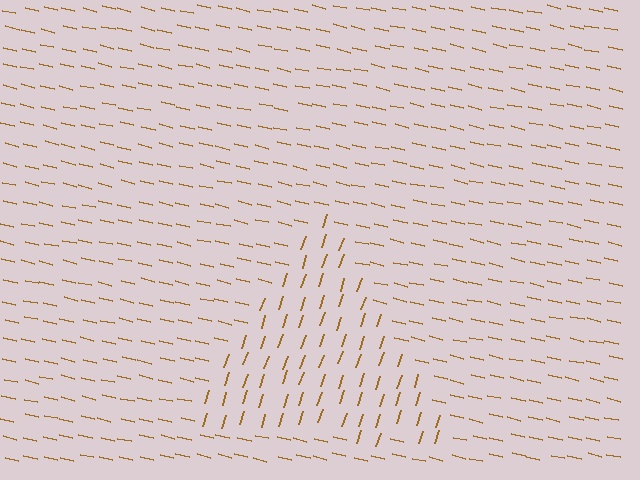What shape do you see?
I see a triangle.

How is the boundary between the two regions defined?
The boundary is defined purely by a change in line orientation (approximately 84 degrees difference). All lines are the same color and thickness.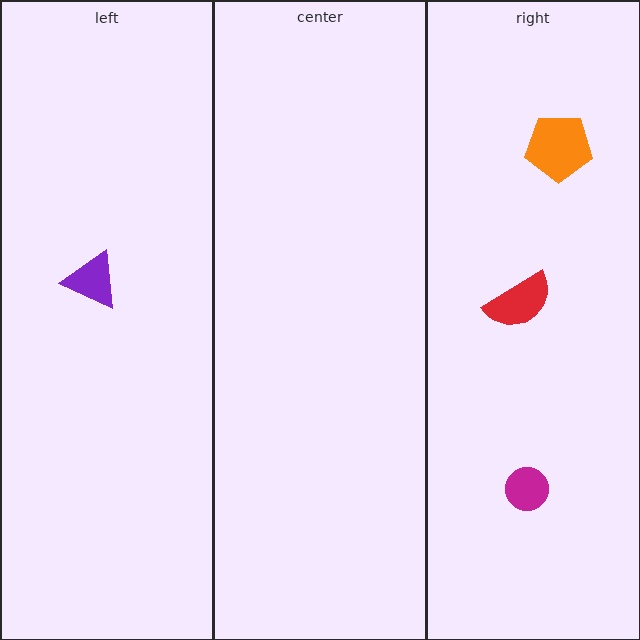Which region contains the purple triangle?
The left region.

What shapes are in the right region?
The magenta circle, the orange pentagon, the red semicircle.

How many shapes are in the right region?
3.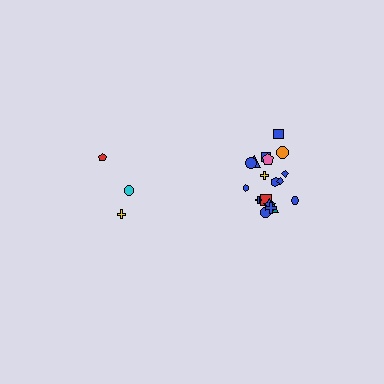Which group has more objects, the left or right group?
The right group.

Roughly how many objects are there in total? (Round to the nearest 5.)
Roughly 20 objects in total.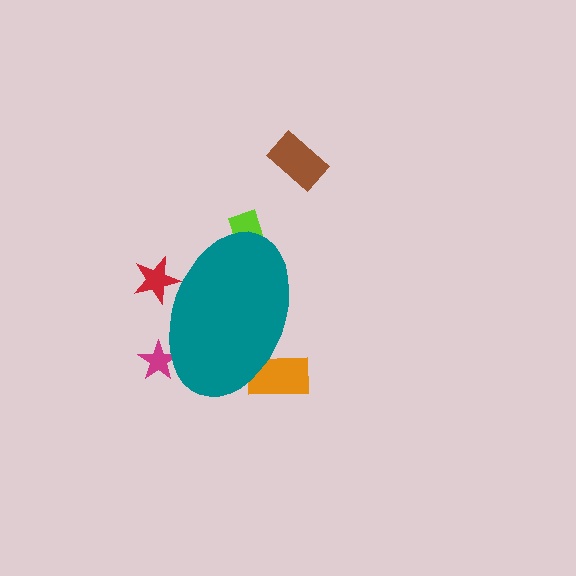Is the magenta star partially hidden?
Yes, the magenta star is partially hidden behind the teal ellipse.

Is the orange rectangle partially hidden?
Yes, the orange rectangle is partially hidden behind the teal ellipse.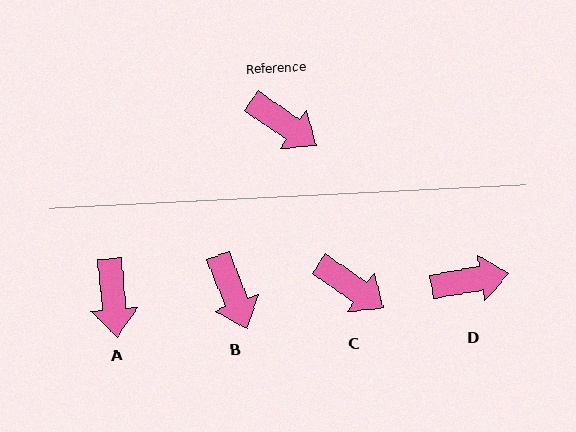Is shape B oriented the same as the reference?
No, it is off by about 34 degrees.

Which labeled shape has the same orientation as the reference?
C.